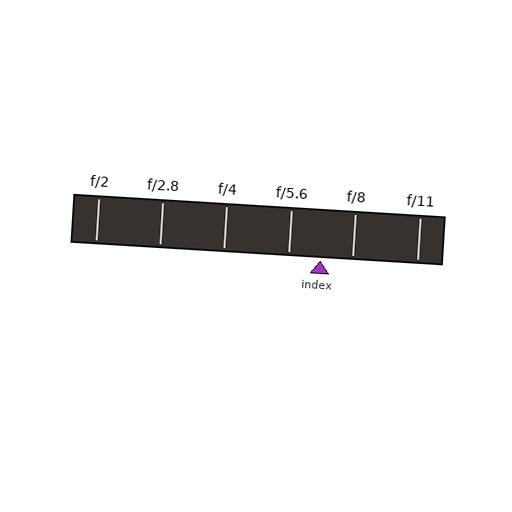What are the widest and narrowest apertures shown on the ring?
The widest aperture shown is f/2 and the narrowest is f/11.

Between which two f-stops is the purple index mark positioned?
The index mark is between f/5.6 and f/8.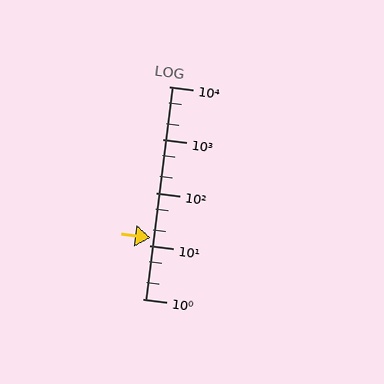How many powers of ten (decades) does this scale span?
The scale spans 4 decades, from 1 to 10000.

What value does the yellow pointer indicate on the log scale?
The pointer indicates approximately 14.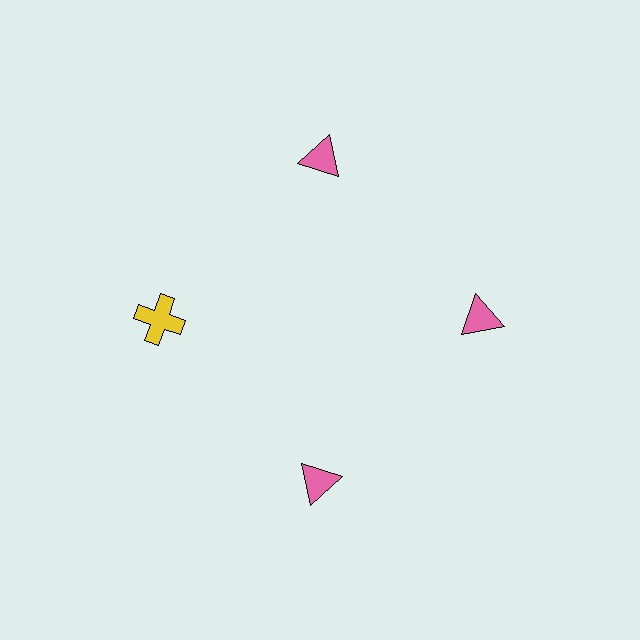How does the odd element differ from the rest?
It differs in both color (yellow instead of pink) and shape (cross instead of triangle).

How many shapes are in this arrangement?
There are 4 shapes arranged in a ring pattern.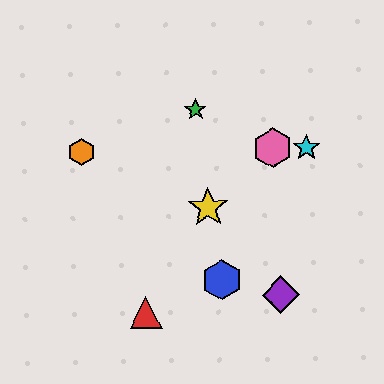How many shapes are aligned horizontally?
3 shapes (the orange hexagon, the cyan star, the pink hexagon) are aligned horizontally.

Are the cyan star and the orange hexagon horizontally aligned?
Yes, both are at y≈148.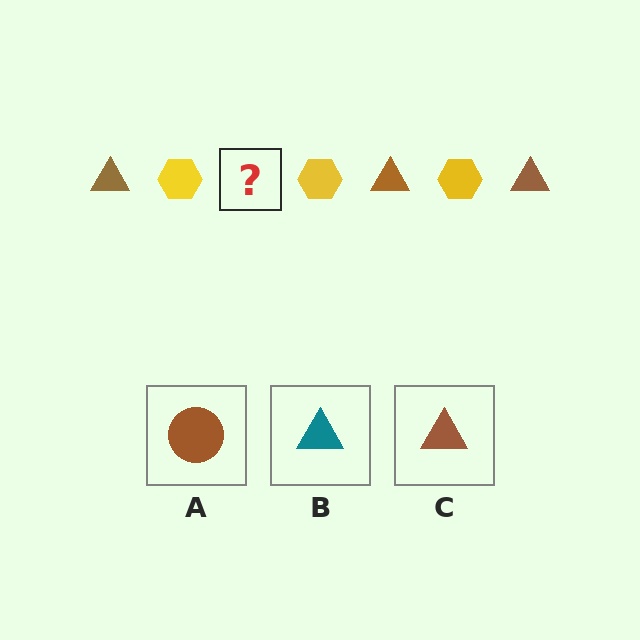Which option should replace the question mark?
Option C.